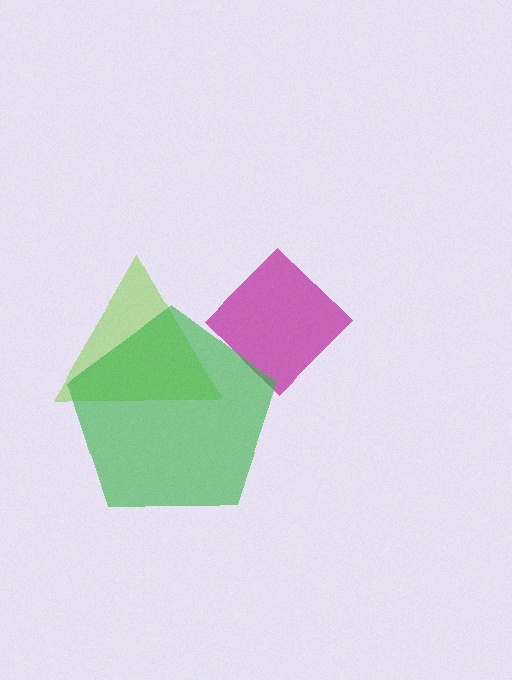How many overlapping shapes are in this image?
There are 3 overlapping shapes in the image.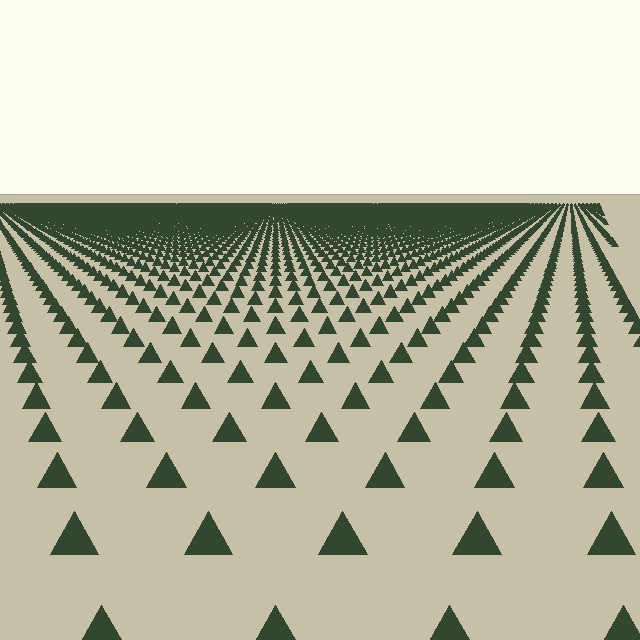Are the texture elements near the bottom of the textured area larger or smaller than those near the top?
Larger. Near the bottom, elements are closer to the viewer and appear at a bigger on-screen size.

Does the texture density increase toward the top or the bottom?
Density increases toward the top.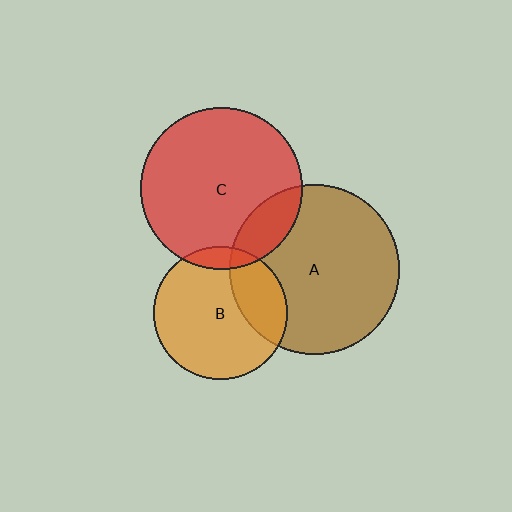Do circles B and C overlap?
Yes.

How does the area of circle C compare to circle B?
Approximately 1.5 times.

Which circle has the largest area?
Circle A (brown).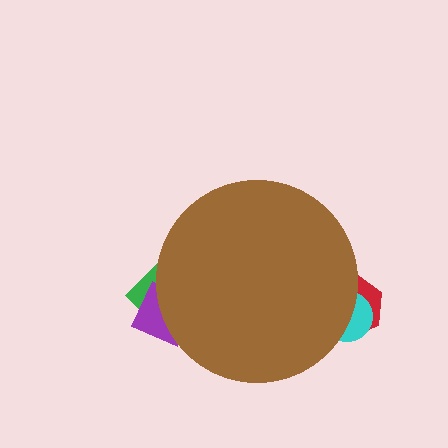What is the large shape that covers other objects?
A brown circle.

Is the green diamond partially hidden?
Yes, the green diamond is partially hidden behind the brown circle.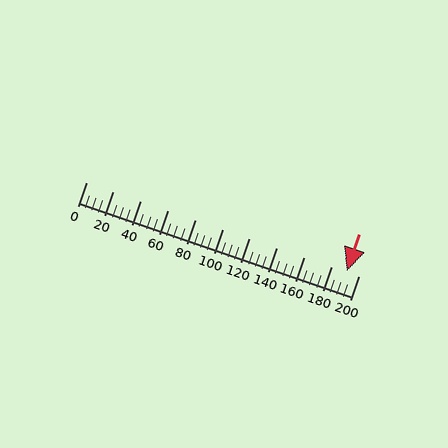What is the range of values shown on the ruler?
The ruler shows values from 0 to 200.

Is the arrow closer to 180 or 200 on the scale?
The arrow is closer to 200.